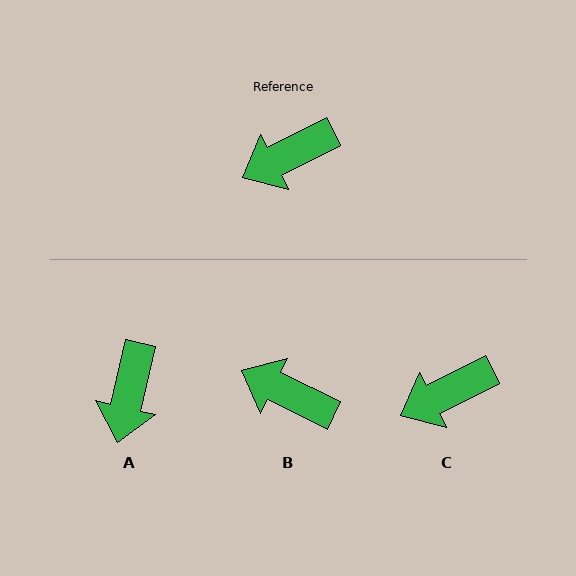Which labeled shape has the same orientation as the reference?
C.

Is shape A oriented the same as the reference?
No, it is off by about 50 degrees.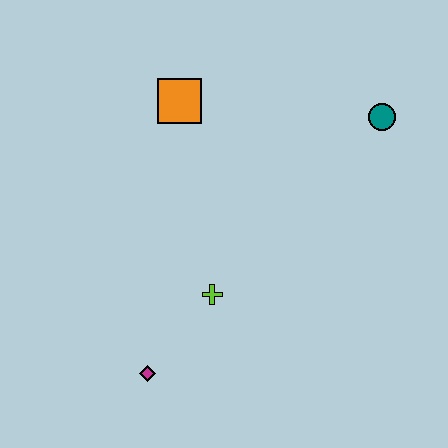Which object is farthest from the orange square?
The magenta diamond is farthest from the orange square.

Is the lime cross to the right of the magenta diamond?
Yes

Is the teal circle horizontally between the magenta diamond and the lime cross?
No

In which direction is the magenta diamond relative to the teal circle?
The magenta diamond is below the teal circle.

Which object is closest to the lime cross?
The magenta diamond is closest to the lime cross.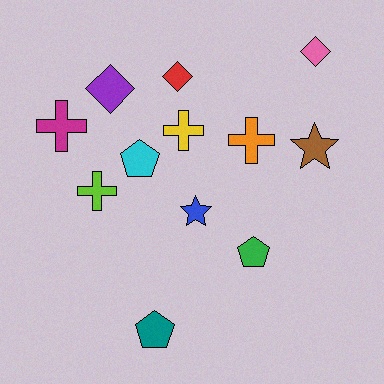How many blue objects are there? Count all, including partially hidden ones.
There is 1 blue object.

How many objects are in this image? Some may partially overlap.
There are 12 objects.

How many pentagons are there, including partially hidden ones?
There are 3 pentagons.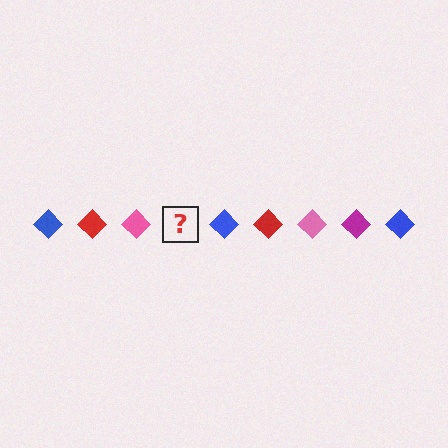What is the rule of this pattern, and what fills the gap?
The rule is that the pattern cycles through blue, red, pink, magenta diamonds. The gap should be filled with a magenta diamond.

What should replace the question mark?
The question mark should be replaced with a magenta diamond.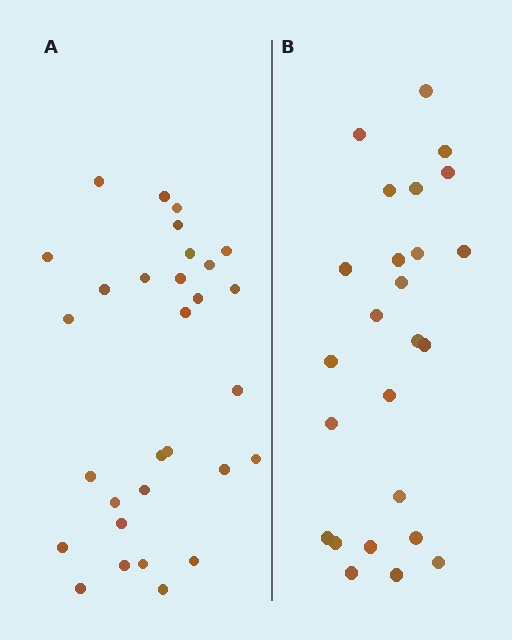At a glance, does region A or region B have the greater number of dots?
Region A (the left region) has more dots.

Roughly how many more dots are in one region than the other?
Region A has about 5 more dots than region B.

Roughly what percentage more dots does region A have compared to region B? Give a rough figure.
About 20% more.